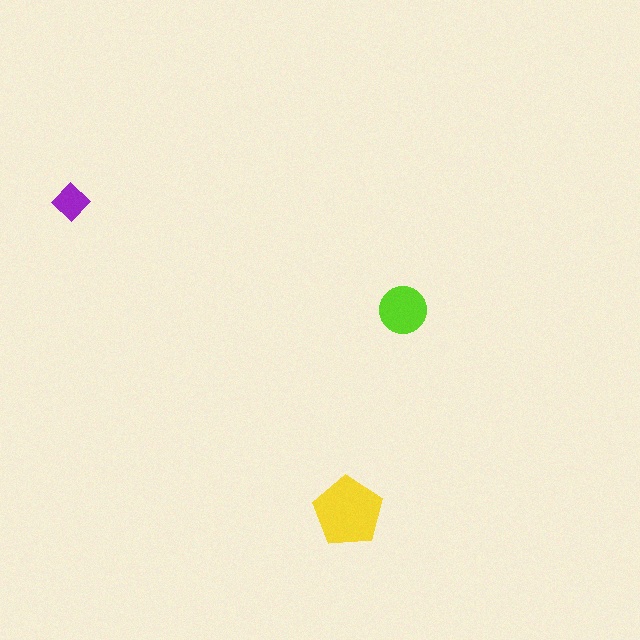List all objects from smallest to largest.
The purple diamond, the lime circle, the yellow pentagon.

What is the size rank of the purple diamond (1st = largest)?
3rd.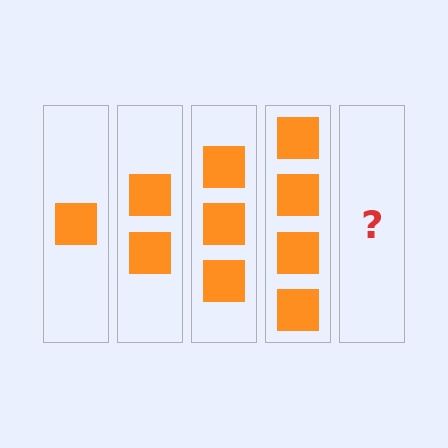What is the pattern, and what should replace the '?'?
The pattern is that each step adds one more square. The '?' should be 5 squares.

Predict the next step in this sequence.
The next step is 5 squares.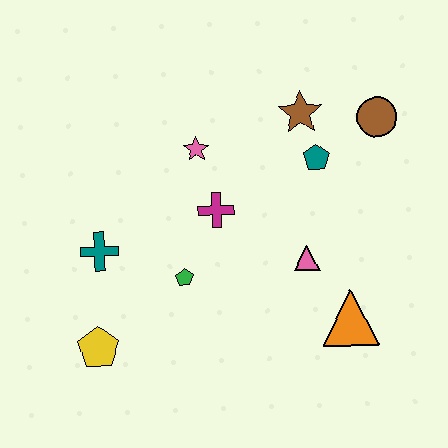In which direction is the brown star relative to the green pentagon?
The brown star is above the green pentagon.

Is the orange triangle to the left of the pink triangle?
No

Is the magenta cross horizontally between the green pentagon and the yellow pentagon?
No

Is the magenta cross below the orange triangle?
No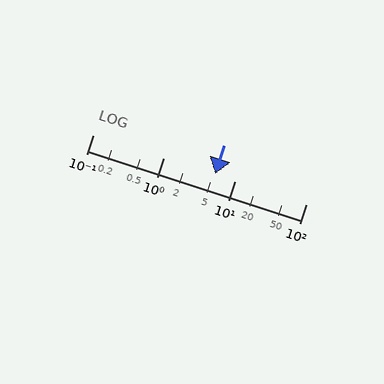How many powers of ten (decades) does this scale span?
The scale spans 3 decades, from 0.1 to 100.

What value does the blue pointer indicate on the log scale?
The pointer indicates approximately 5.3.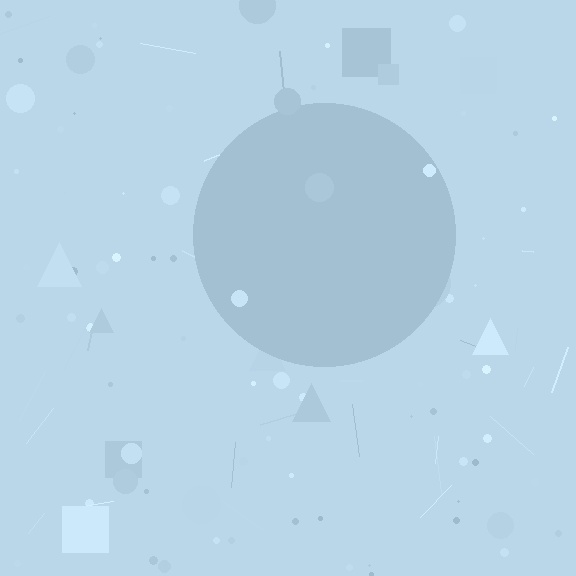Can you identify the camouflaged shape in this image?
The camouflaged shape is a circle.